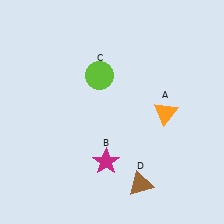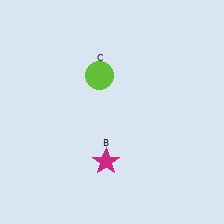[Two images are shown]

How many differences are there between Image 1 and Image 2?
There are 2 differences between the two images.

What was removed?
The brown triangle (D), the orange triangle (A) were removed in Image 2.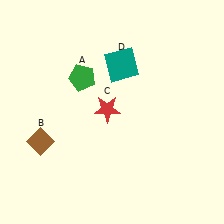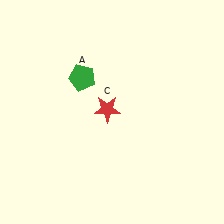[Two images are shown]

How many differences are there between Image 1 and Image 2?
There are 2 differences between the two images.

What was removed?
The brown diamond (B), the teal square (D) were removed in Image 2.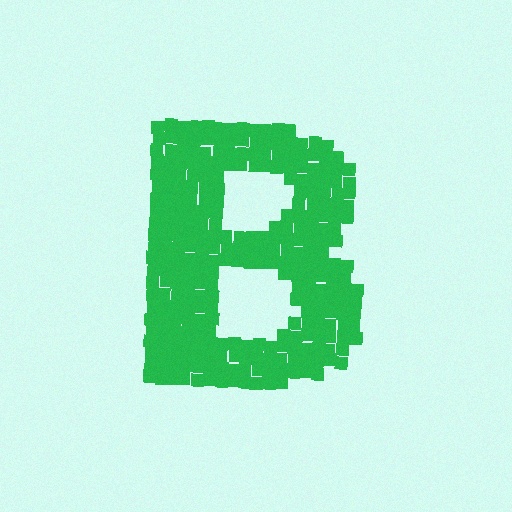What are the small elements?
The small elements are squares.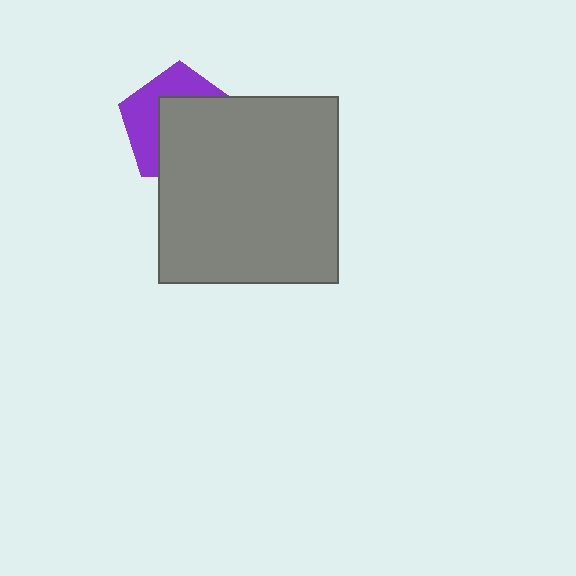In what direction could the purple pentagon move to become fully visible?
The purple pentagon could move toward the upper-left. That would shift it out from behind the gray rectangle entirely.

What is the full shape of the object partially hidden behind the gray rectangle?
The partially hidden object is a purple pentagon.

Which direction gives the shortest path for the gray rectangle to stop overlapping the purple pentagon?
Moving toward the lower-right gives the shortest separation.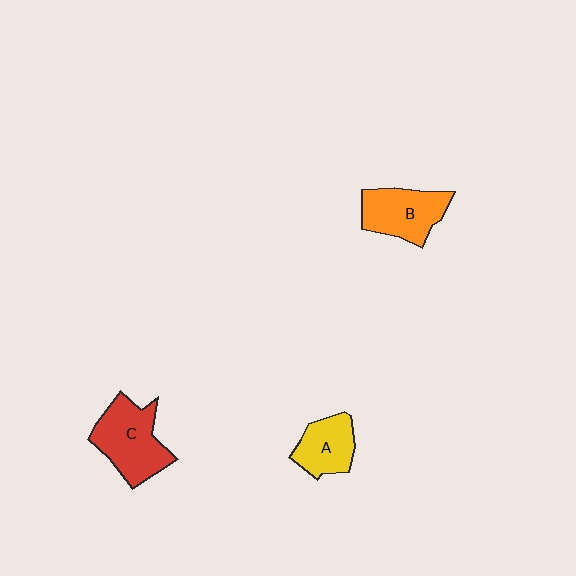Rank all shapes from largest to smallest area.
From largest to smallest: C (red), B (orange), A (yellow).